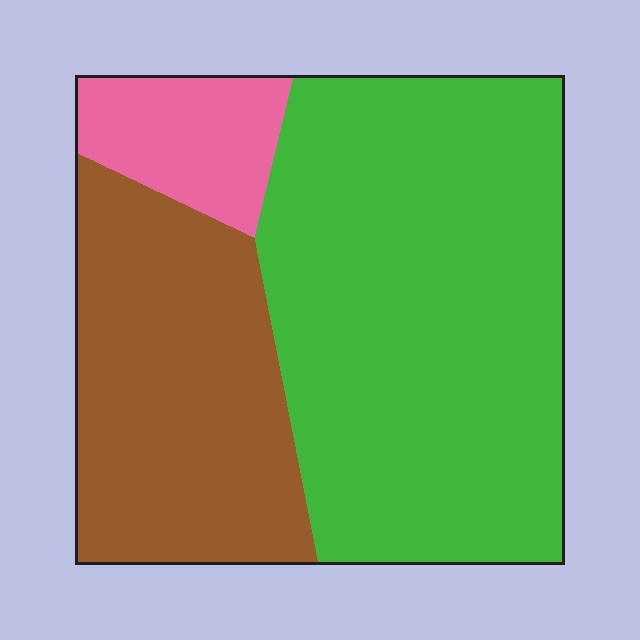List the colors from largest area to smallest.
From largest to smallest: green, brown, pink.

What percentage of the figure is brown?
Brown covers roughly 30% of the figure.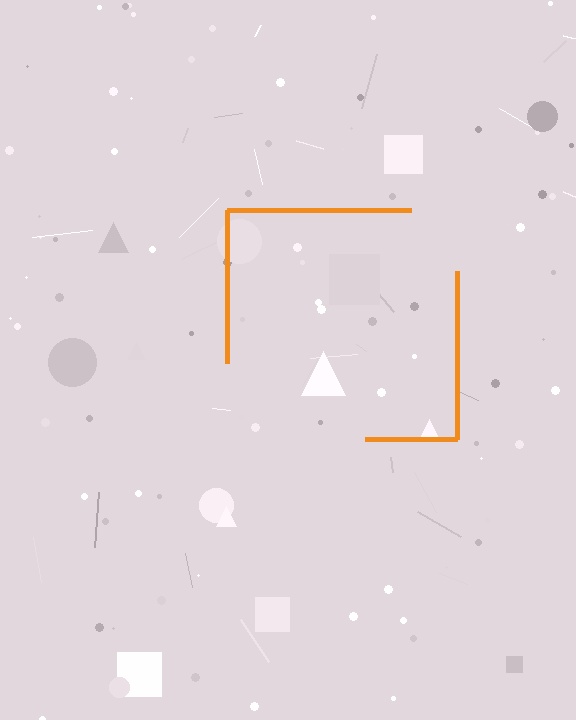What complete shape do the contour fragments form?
The contour fragments form a square.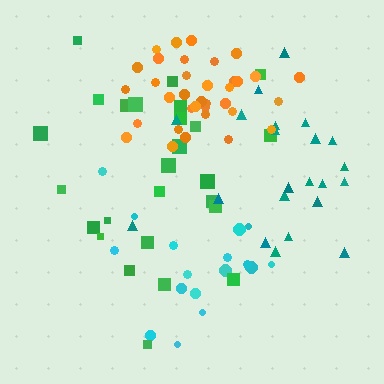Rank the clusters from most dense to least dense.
orange, cyan, green, teal.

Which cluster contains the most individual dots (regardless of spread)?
Orange (35).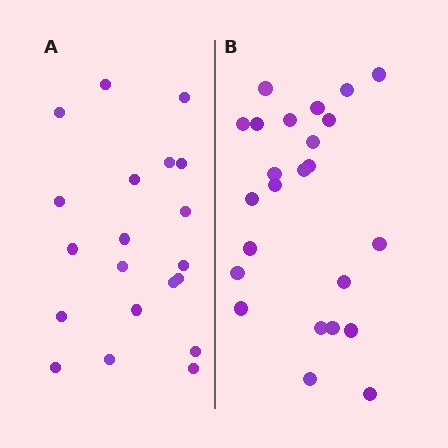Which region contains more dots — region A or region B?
Region B (the right region) has more dots.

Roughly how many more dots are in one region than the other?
Region B has about 4 more dots than region A.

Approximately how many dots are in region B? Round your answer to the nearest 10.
About 20 dots. (The exact count is 24, which rounds to 20.)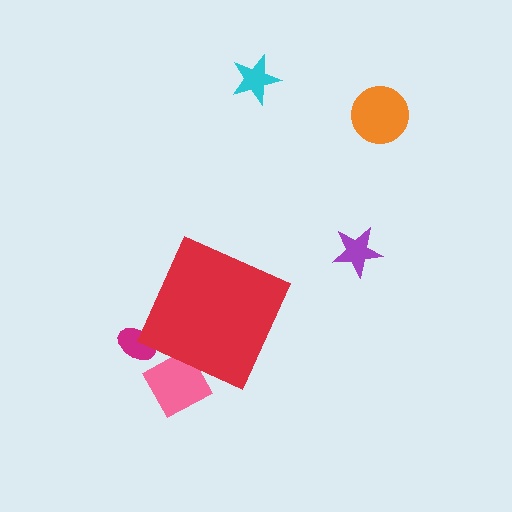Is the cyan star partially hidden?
No, the cyan star is fully visible.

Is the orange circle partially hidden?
No, the orange circle is fully visible.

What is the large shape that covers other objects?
A red diamond.